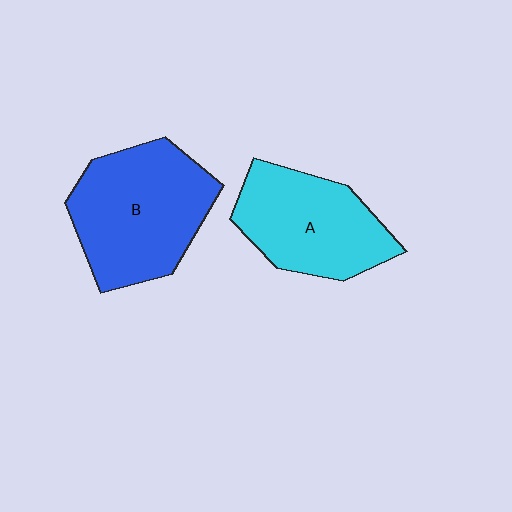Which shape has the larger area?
Shape B (blue).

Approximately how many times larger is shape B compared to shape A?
Approximately 1.2 times.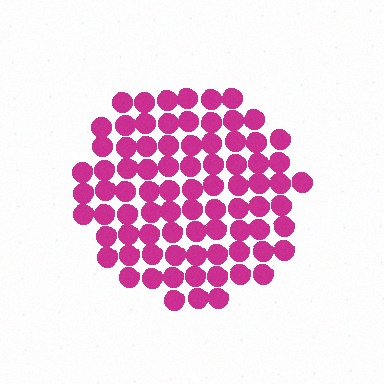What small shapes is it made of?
It is made of small circles.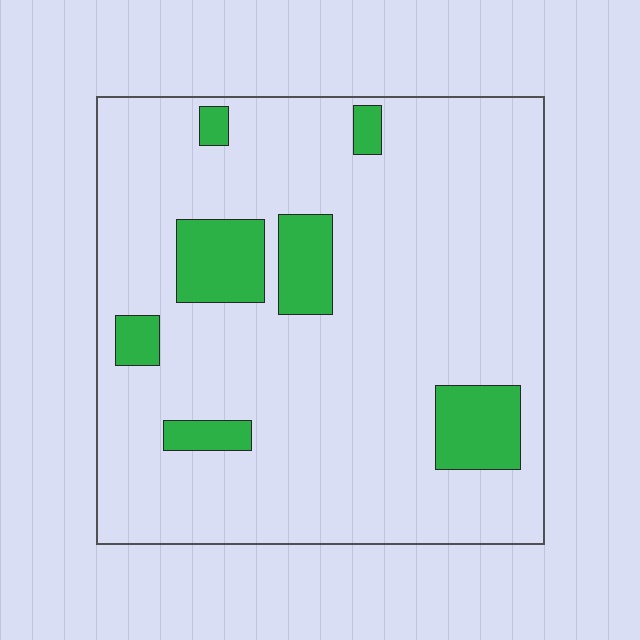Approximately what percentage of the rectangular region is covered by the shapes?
Approximately 15%.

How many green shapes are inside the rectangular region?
7.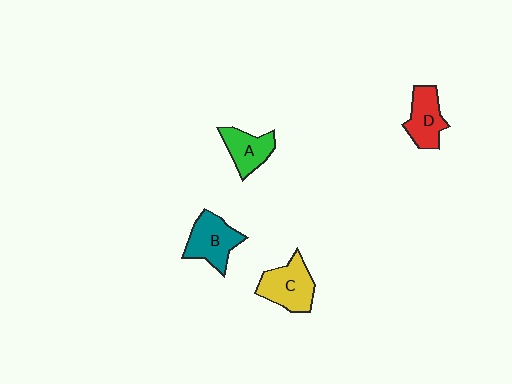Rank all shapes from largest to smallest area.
From largest to smallest: C (yellow), B (teal), D (red), A (green).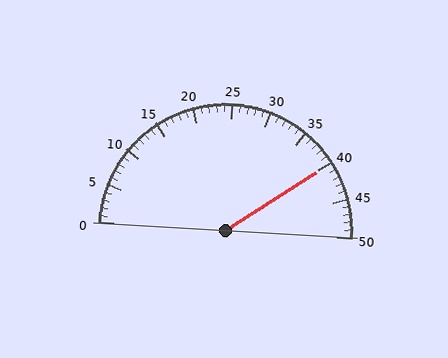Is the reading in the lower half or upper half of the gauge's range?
The reading is in the upper half of the range (0 to 50).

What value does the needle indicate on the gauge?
The needle indicates approximately 40.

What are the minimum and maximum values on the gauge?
The gauge ranges from 0 to 50.